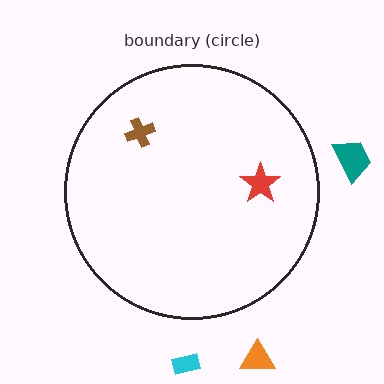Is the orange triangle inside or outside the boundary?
Outside.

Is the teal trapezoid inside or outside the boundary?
Outside.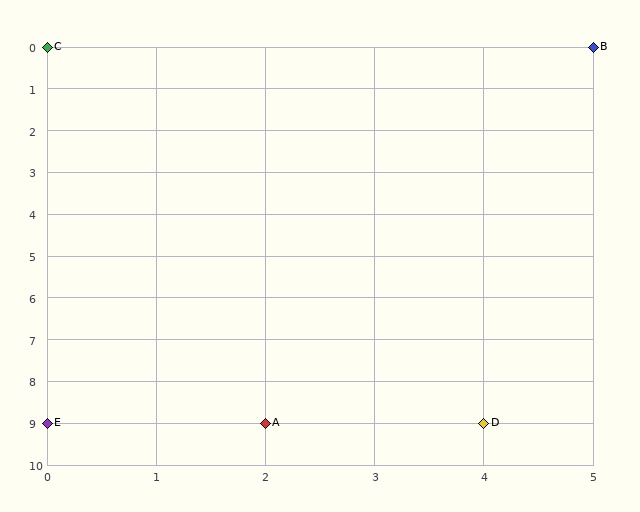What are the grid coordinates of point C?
Point C is at grid coordinates (0, 0).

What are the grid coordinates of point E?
Point E is at grid coordinates (0, 9).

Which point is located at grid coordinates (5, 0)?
Point B is at (5, 0).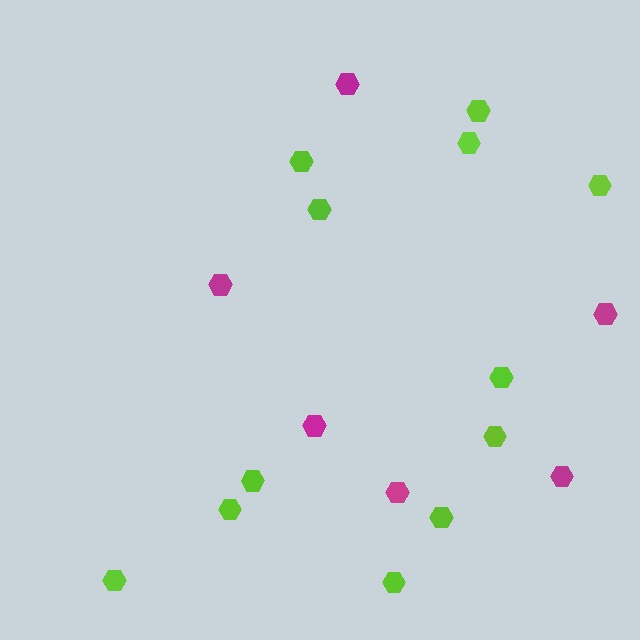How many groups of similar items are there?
There are 2 groups: one group of lime hexagons (12) and one group of magenta hexagons (6).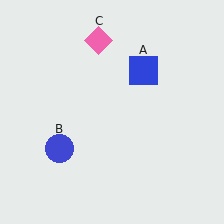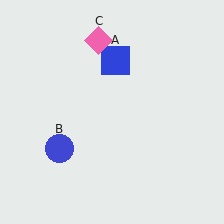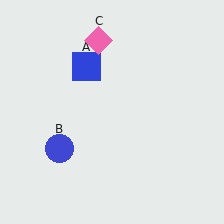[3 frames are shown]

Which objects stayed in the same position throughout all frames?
Blue circle (object B) and pink diamond (object C) remained stationary.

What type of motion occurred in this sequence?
The blue square (object A) rotated counterclockwise around the center of the scene.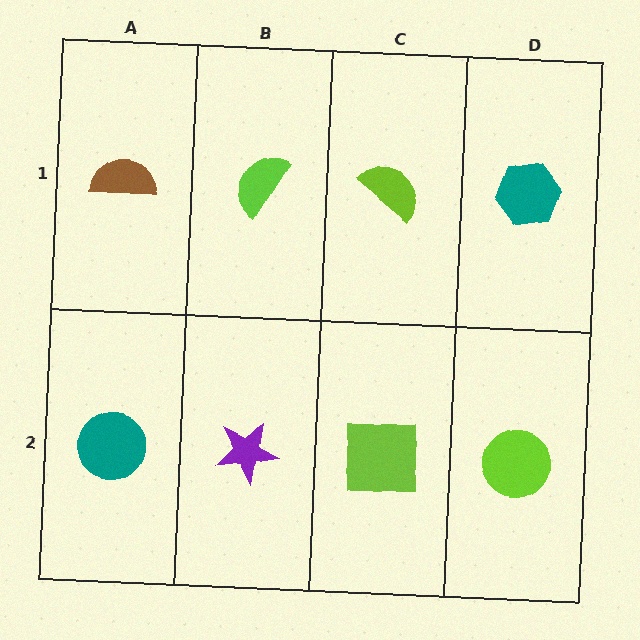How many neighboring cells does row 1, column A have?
2.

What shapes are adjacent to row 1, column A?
A teal circle (row 2, column A), a lime semicircle (row 1, column B).